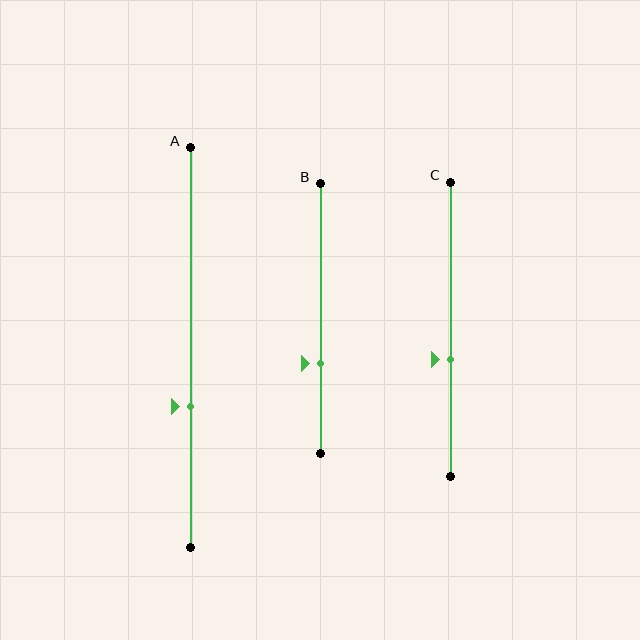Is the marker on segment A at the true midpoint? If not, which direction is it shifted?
No, the marker on segment A is shifted downward by about 15% of the segment length.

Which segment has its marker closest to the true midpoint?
Segment C has its marker closest to the true midpoint.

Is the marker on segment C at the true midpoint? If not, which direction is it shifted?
No, the marker on segment C is shifted downward by about 10% of the segment length.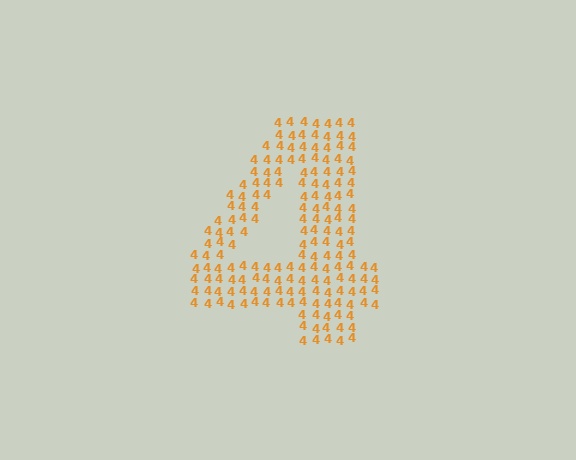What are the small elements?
The small elements are digit 4's.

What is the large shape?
The large shape is the digit 4.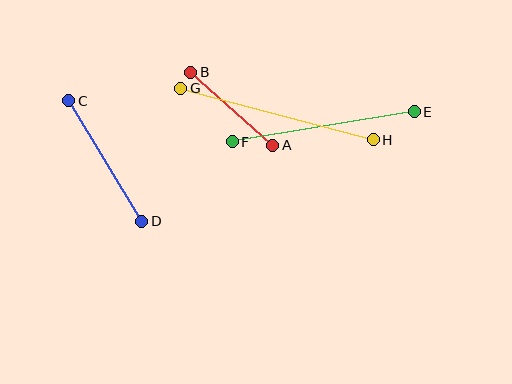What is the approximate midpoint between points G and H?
The midpoint is at approximately (277, 114) pixels.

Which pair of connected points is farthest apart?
Points G and H are farthest apart.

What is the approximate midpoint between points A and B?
The midpoint is at approximately (232, 109) pixels.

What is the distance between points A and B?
The distance is approximately 110 pixels.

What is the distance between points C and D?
The distance is approximately 141 pixels.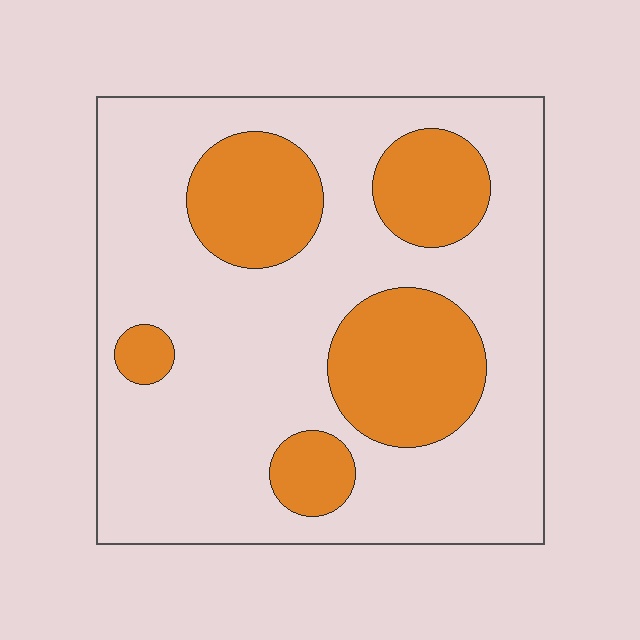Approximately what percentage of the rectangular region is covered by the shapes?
Approximately 25%.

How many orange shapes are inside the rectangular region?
5.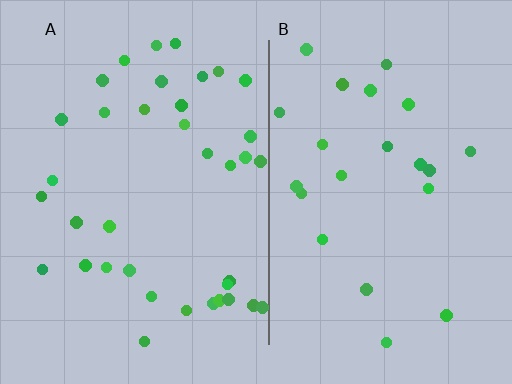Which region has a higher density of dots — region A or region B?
A (the left).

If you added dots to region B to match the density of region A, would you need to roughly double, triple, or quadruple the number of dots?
Approximately double.